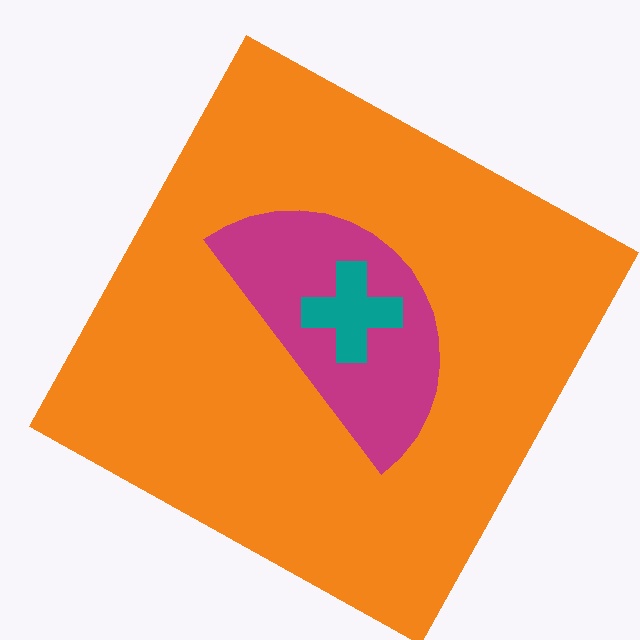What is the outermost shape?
The orange square.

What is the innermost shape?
The teal cross.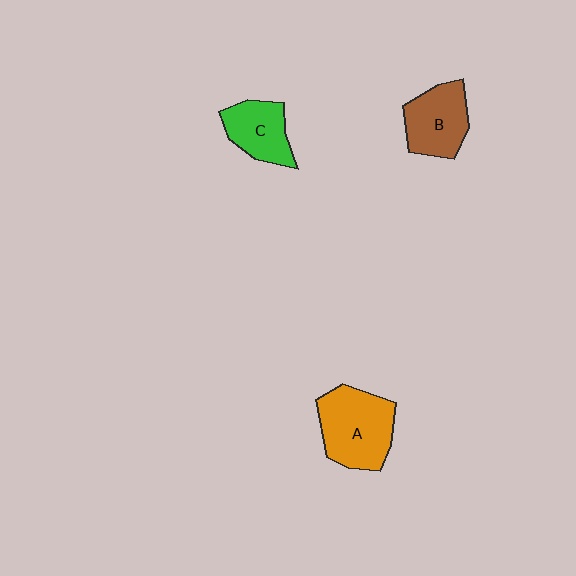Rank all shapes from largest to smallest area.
From largest to smallest: A (orange), B (brown), C (green).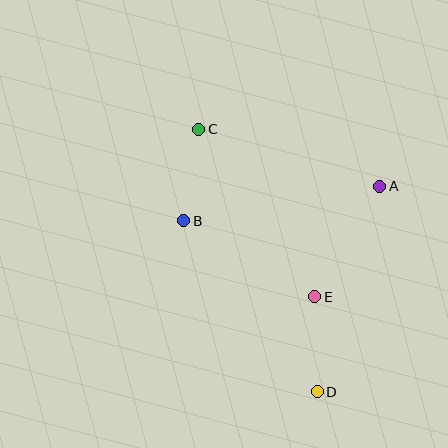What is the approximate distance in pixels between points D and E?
The distance between D and E is approximately 95 pixels.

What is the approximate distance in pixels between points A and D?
The distance between A and D is approximately 215 pixels.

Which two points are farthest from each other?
Points C and D are farthest from each other.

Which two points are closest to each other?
Points B and C are closest to each other.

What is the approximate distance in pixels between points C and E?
The distance between C and E is approximately 204 pixels.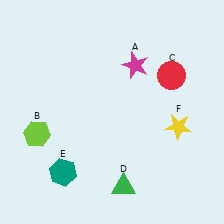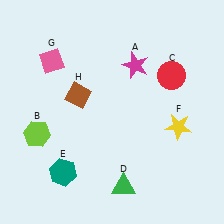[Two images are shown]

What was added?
A pink diamond (G), a brown diamond (H) were added in Image 2.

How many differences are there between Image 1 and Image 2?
There are 2 differences between the two images.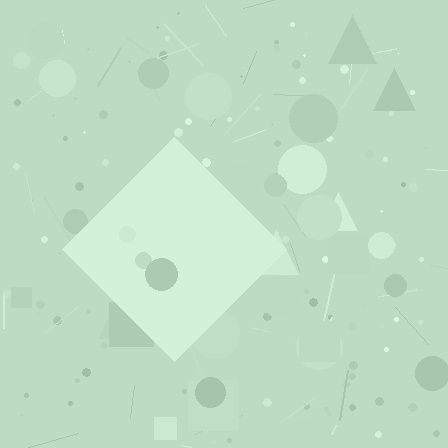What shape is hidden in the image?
A diamond is hidden in the image.